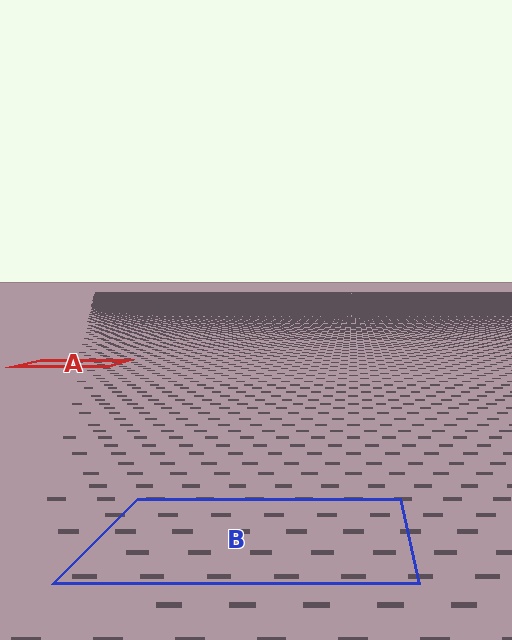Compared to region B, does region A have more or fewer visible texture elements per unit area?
Region A has more texture elements per unit area — they are packed more densely because it is farther away.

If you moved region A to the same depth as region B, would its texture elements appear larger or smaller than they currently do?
They would appear larger. At a closer depth, the same texture elements are projected at a bigger on-screen size.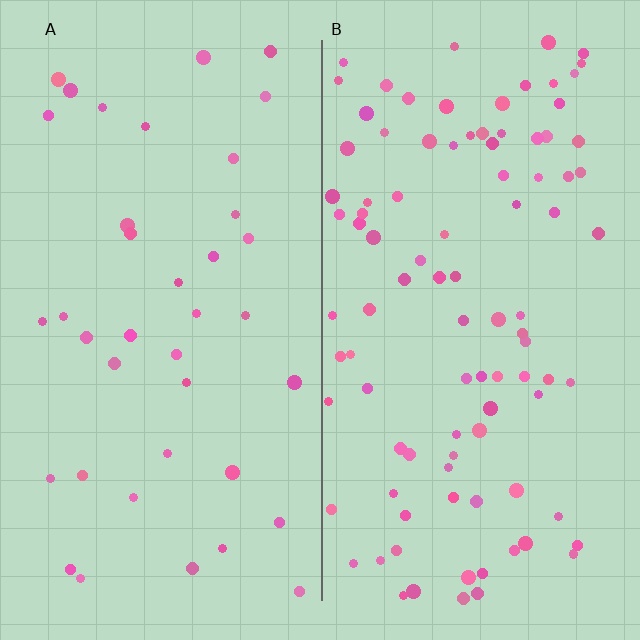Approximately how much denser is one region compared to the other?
Approximately 2.5× — region B over region A.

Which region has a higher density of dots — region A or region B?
B (the right).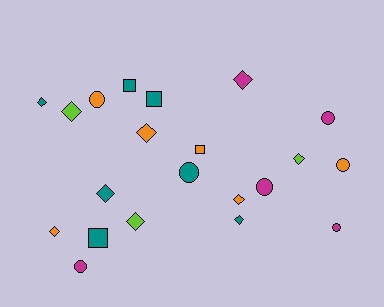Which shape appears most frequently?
Diamond, with 10 objects.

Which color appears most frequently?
Teal, with 7 objects.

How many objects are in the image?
There are 21 objects.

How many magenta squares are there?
There are no magenta squares.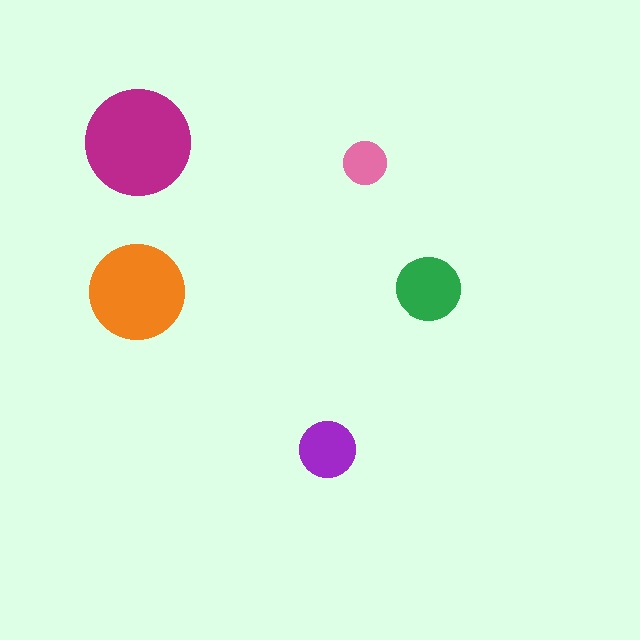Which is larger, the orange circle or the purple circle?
The orange one.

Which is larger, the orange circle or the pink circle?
The orange one.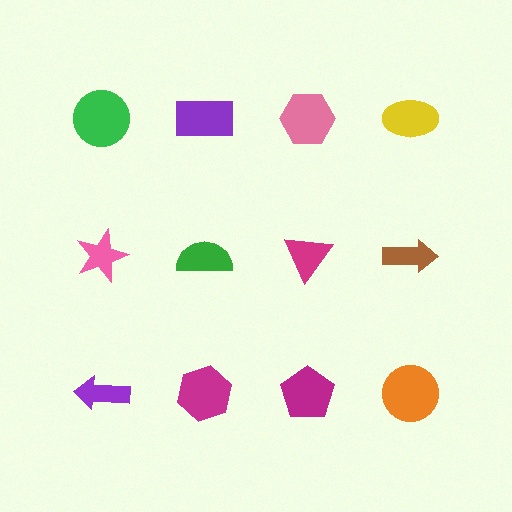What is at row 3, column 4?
An orange circle.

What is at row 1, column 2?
A purple rectangle.